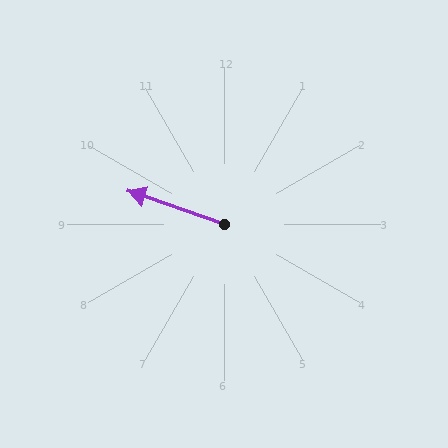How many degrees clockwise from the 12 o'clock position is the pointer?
Approximately 289 degrees.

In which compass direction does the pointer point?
West.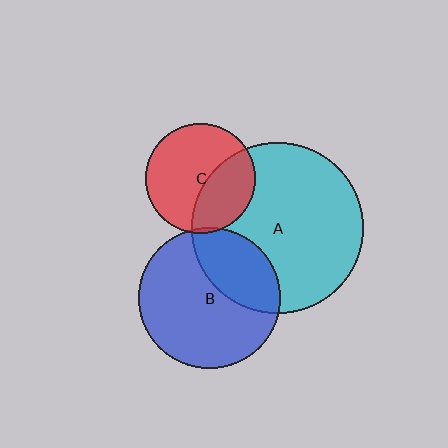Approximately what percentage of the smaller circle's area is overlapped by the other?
Approximately 5%.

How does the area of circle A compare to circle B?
Approximately 1.5 times.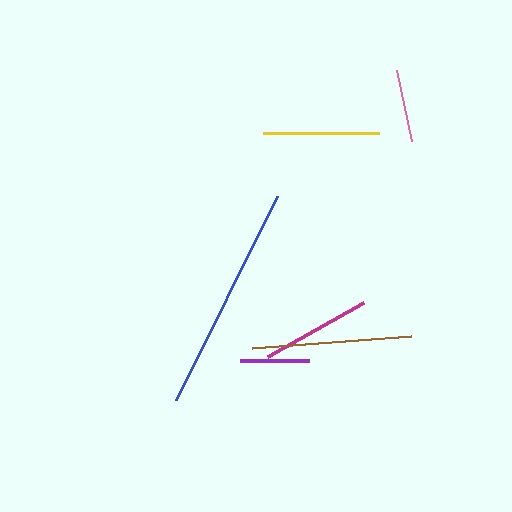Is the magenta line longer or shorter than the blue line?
The blue line is longer than the magenta line.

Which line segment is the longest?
The blue line is the longest at approximately 227 pixels.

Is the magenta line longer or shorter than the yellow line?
The yellow line is longer than the magenta line.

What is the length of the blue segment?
The blue segment is approximately 227 pixels long.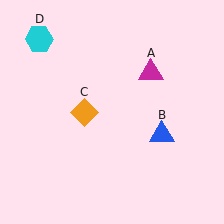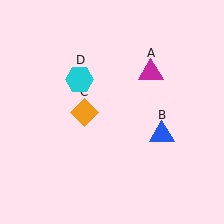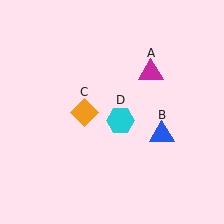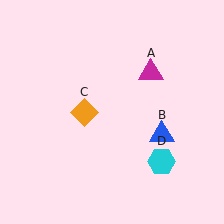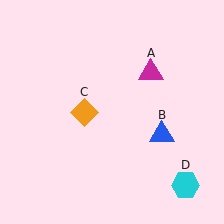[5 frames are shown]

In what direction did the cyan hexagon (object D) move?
The cyan hexagon (object D) moved down and to the right.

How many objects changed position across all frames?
1 object changed position: cyan hexagon (object D).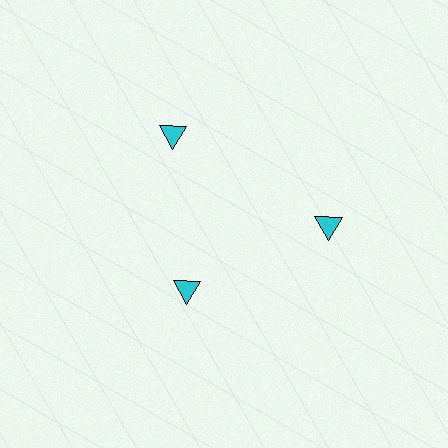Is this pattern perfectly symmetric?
No. The 3 cyan triangles are arranged in a ring, but one element near the 7 o'clock position is pulled inward toward the center, breaking the 3-fold rotational symmetry.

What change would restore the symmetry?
The symmetry would be restored by moving it outward, back onto the ring so that all 3 triangles sit at equal angles and equal distance from the center.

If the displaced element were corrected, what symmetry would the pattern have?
It would have 3-fold rotational symmetry — the pattern would map onto itself every 120 degrees.